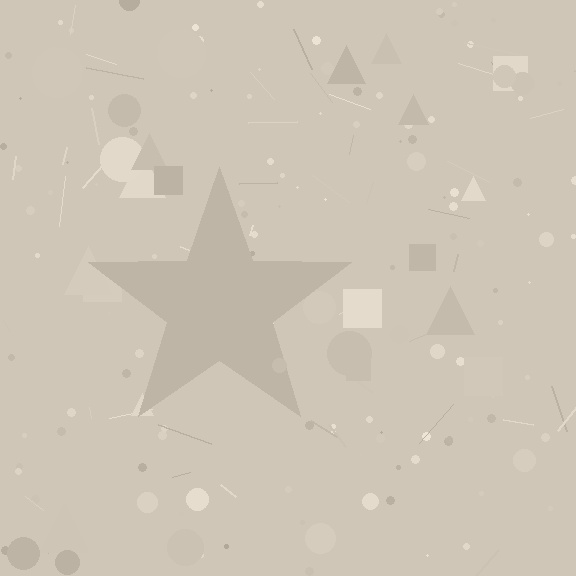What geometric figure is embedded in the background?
A star is embedded in the background.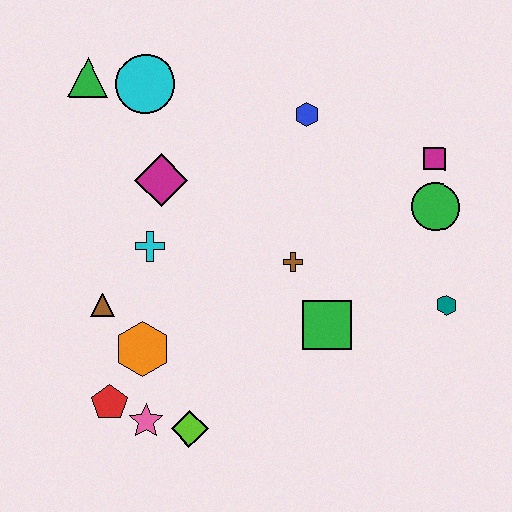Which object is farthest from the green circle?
The red pentagon is farthest from the green circle.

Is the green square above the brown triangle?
No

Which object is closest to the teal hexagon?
The green circle is closest to the teal hexagon.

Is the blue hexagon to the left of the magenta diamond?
No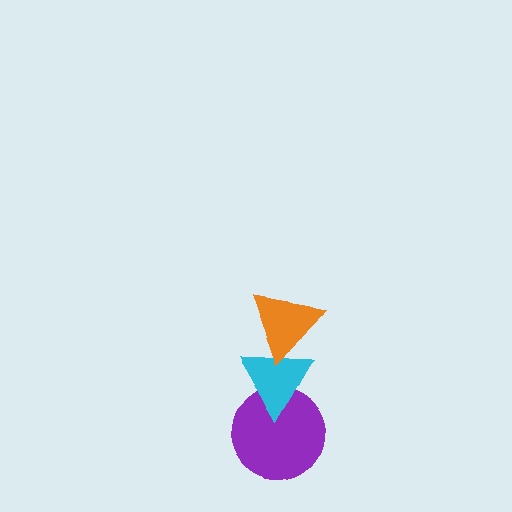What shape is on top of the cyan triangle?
The orange triangle is on top of the cyan triangle.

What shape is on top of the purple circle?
The cyan triangle is on top of the purple circle.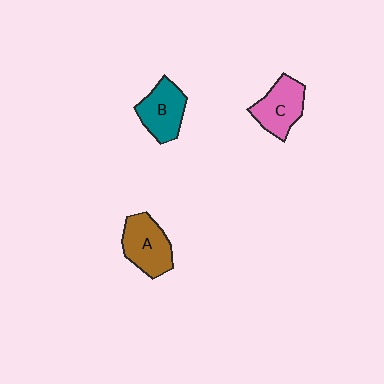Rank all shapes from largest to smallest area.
From largest to smallest: A (brown), C (pink), B (teal).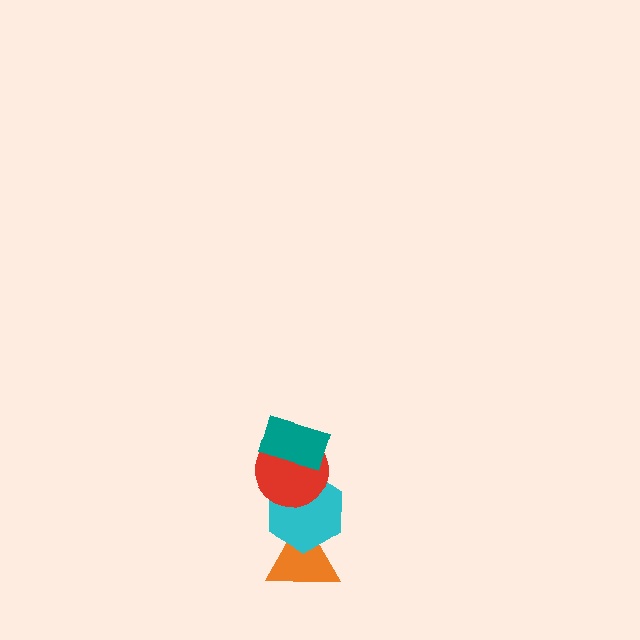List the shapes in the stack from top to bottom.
From top to bottom: the teal rectangle, the red circle, the cyan hexagon, the orange triangle.